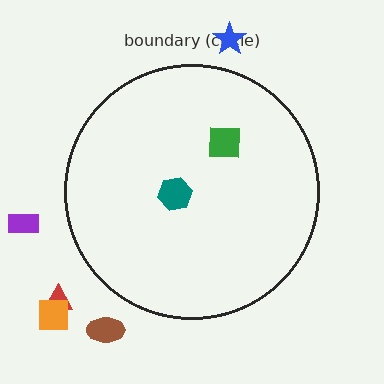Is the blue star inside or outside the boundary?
Outside.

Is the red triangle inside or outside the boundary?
Outside.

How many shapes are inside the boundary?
2 inside, 5 outside.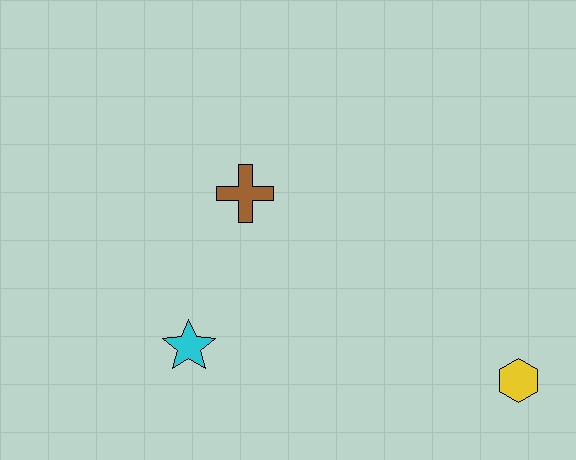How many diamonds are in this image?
There are no diamonds.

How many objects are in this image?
There are 3 objects.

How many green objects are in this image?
There are no green objects.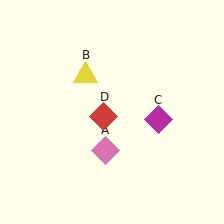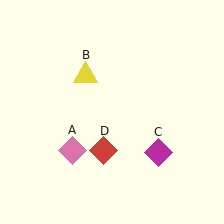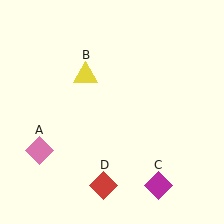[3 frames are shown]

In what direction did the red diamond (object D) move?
The red diamond (object D) moved down.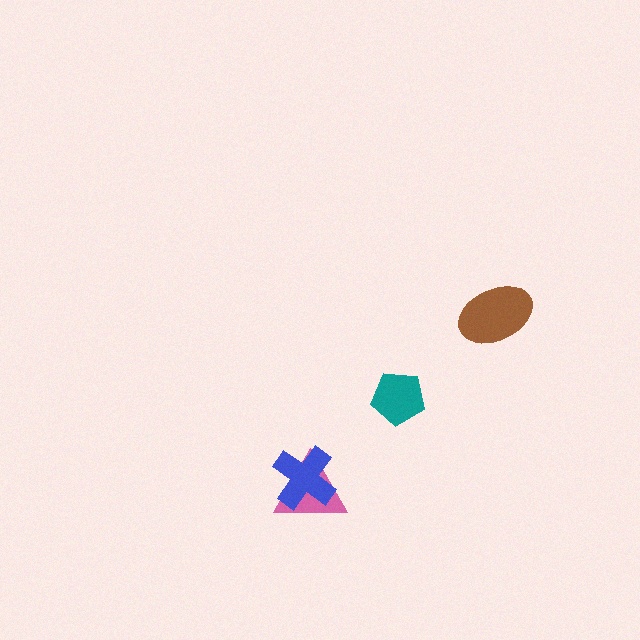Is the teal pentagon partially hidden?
No, no other shape covers it.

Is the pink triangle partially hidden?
Yes, it is partially covered by another shape.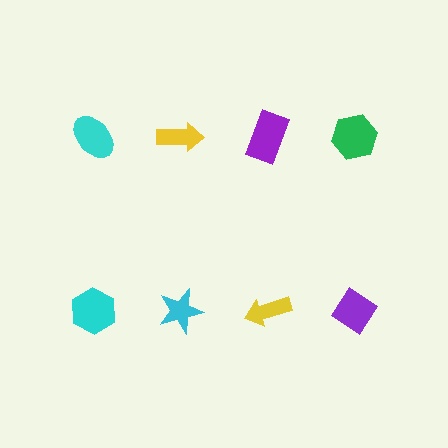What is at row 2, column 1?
A cyan hexagon.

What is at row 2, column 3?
A yellow arrow.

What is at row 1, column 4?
A green hexagon.